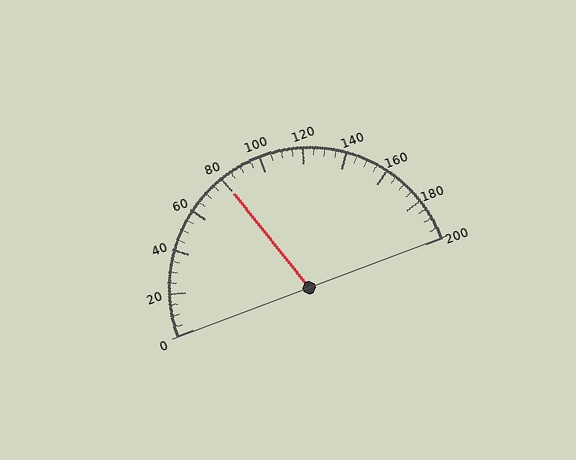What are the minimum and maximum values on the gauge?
The gauge ranges from 0 to 200.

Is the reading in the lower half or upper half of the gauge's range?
The reading is in the lower half of the range (0 to 200).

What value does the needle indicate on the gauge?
The needle indicates approximately 80.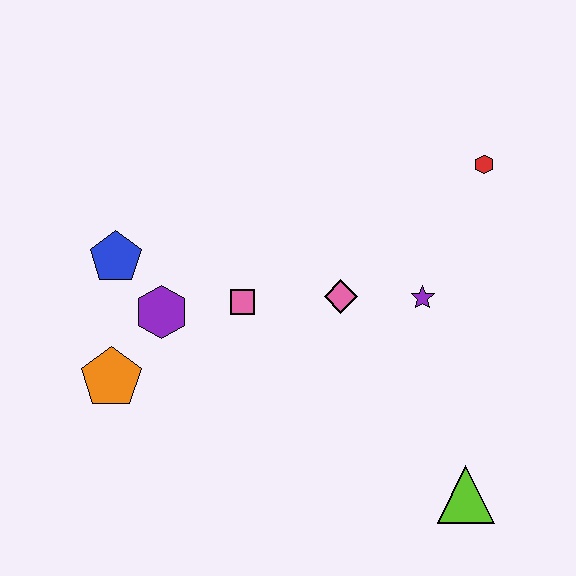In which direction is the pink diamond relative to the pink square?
The pink diamond is to the right of the pink square.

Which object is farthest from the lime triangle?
The blue pentagon is farthest from the lime triangle.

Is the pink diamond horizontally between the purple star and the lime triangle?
No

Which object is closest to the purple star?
The pink diamond is closest to the purple star.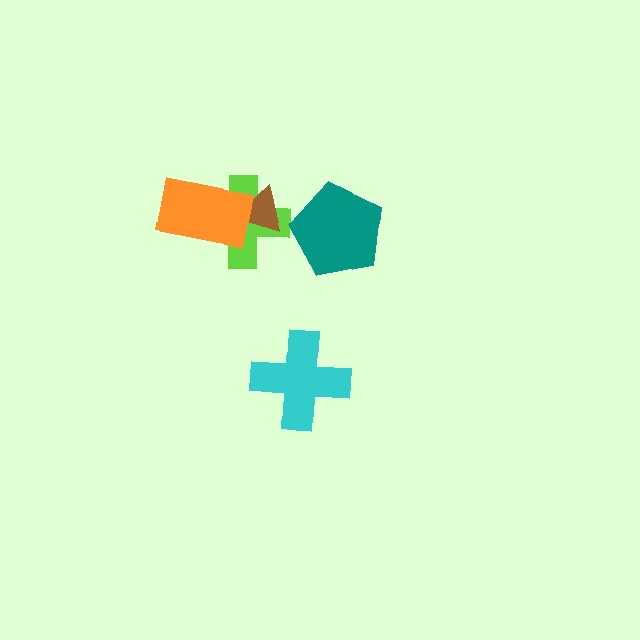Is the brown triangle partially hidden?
Yes, it is partially covered by another shape.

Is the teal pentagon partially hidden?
No, no other shape covers it.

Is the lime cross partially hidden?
Yes, it is partially covered by another shape.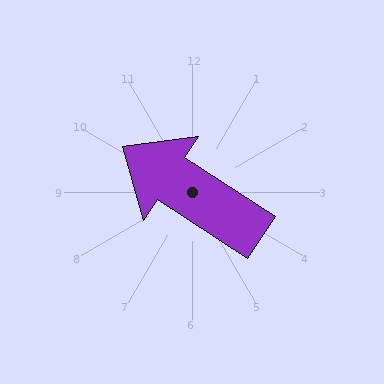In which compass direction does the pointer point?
Northwest.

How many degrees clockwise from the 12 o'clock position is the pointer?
Approximately 303 degrees.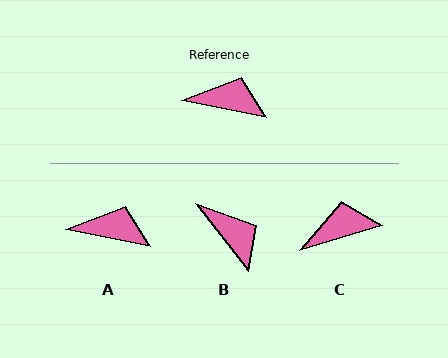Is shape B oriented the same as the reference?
No, it is off by about 41 degrees.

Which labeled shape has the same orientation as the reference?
A.